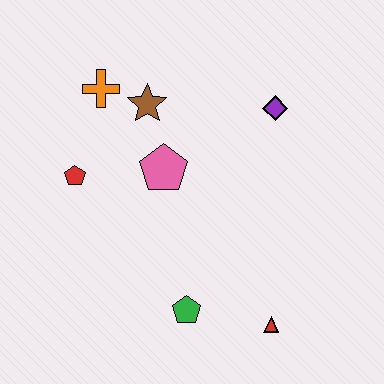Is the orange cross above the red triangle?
Yes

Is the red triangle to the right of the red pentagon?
Yes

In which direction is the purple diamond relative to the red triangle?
The purple diamond is above the red triangle.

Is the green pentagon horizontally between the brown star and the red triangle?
Yes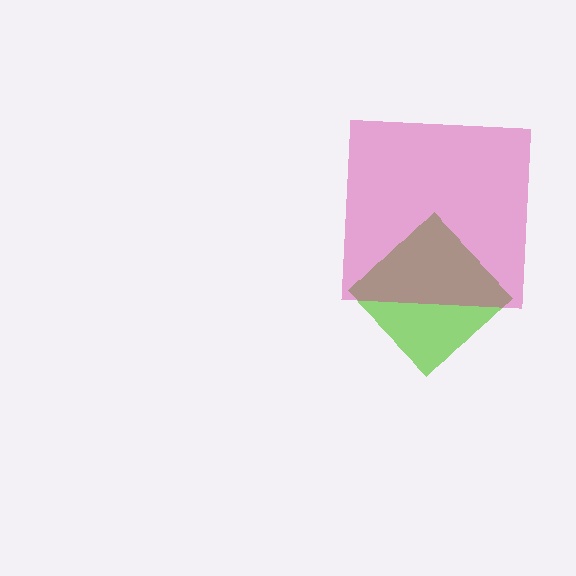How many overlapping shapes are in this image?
There are 2 overlapping shapes in the image.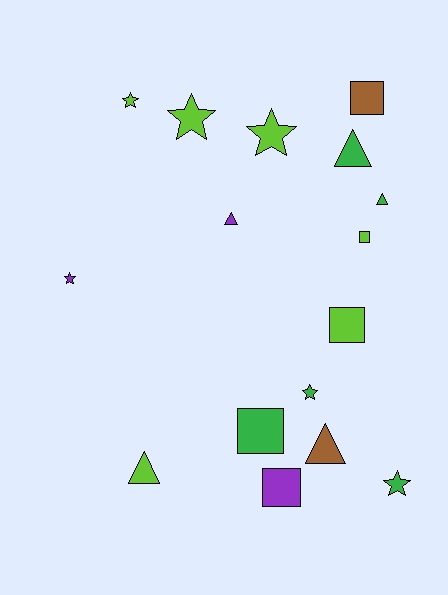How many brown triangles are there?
There is 1 brown triangle.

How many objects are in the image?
There are 16 objects.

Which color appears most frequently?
Lime, with 6 objects.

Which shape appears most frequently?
Star, with 6 objects.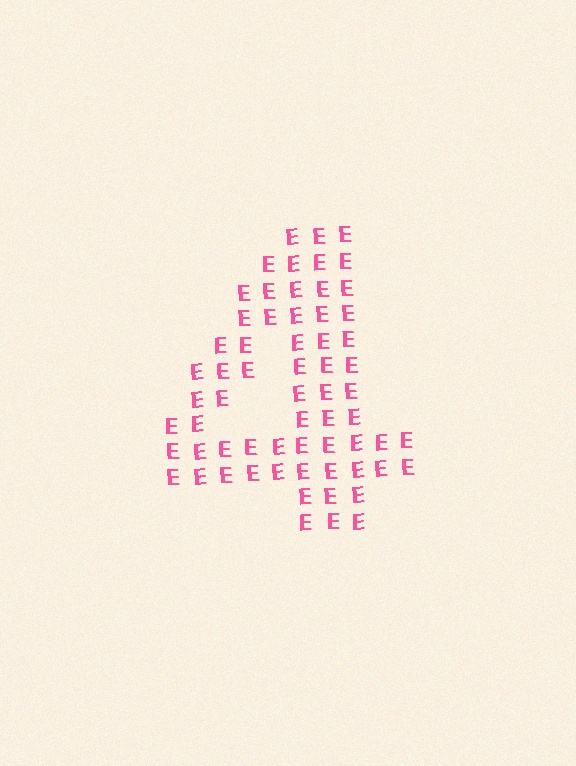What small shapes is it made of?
It is made of small letter E's.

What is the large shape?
The large shape is the digit 4.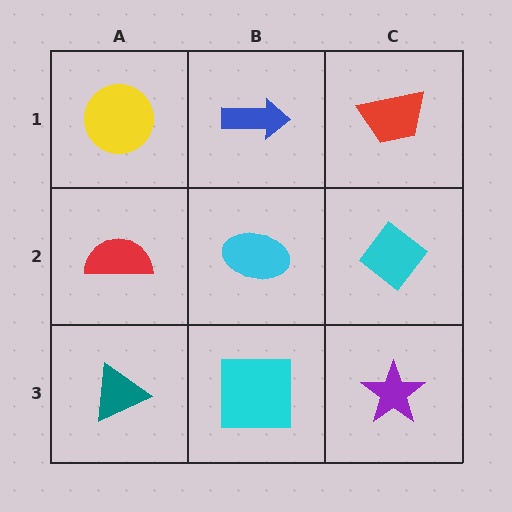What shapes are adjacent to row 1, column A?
A red semicircle (row 2, column A), a blue arrow (row 1, column B).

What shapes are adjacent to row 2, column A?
A yellow circle (row 1, column A), a teal triangle (row 3, column A), a cyan ellipse (row 2, column B).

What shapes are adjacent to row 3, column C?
A cyan diamond (row 2, column C), a cyan square (row 3, column B).